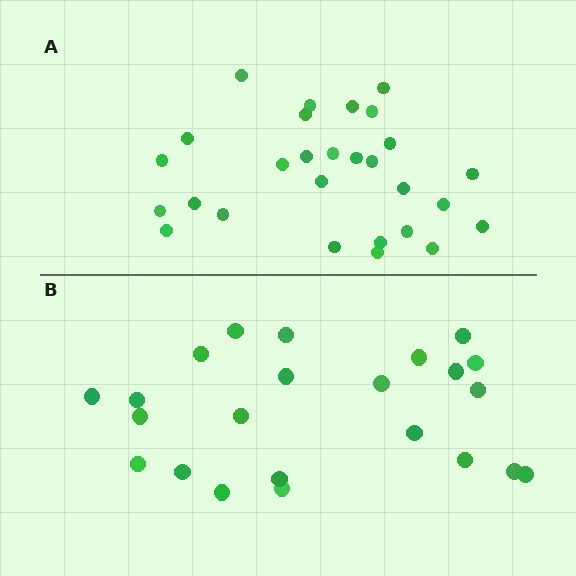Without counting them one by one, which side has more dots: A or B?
Region A (the top region) has more dots.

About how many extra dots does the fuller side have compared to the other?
Region A has about 5 more dots than region B.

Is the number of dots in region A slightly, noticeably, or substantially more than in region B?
Region A has only slightly more — the two regions are fairly close. The ratio is roughly 1.2 to 1.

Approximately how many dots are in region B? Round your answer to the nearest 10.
About 20 dots. (The exact count is 23, which rounds to 20.)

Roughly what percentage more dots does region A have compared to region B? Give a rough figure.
About 20% more.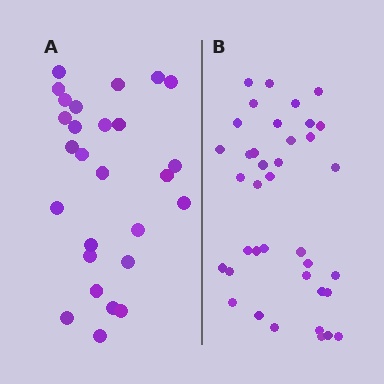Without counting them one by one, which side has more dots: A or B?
Region B (the right region) has more dots.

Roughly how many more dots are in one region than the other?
Region B has roughly 12 or so more dots than region A.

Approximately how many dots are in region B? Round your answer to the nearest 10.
About 40 dots. (The exact count is 38, which rounds to 40.)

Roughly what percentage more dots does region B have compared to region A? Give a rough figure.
About 40% more.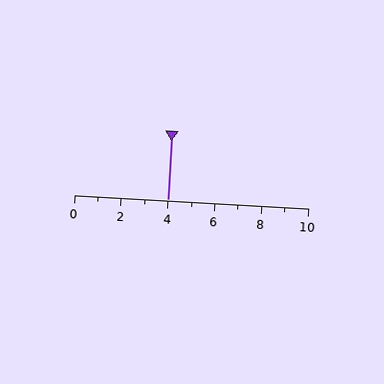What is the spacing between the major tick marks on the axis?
The major ticks are spaced 2 apart.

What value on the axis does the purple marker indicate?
The marker indicates approximately 4.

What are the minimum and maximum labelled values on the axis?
The axis runs from 0 to 10.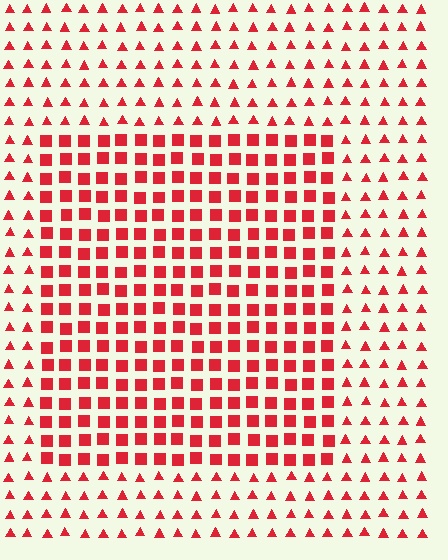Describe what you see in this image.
The image is filled with small red elements arranged in a uniform grid. A rectangle-shaped region contains squares, while the surrounding area contains triangles. The boundary is defined purely by the change in element shape.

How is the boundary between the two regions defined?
The boundary is defined by a change in element shape: squares inside vs. triangles outside. All elements share the same color and spacing.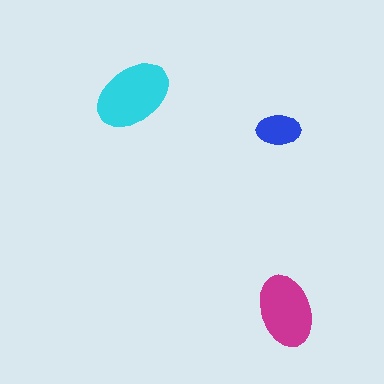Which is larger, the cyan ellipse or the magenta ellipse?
The cyan one.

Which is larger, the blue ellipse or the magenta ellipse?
The magenta one.